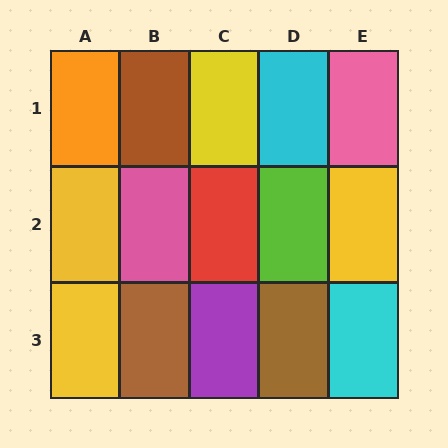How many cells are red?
1 cell is red.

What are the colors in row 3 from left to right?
Yellow, brown, purple, brown, cyan.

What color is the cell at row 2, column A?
Yellow.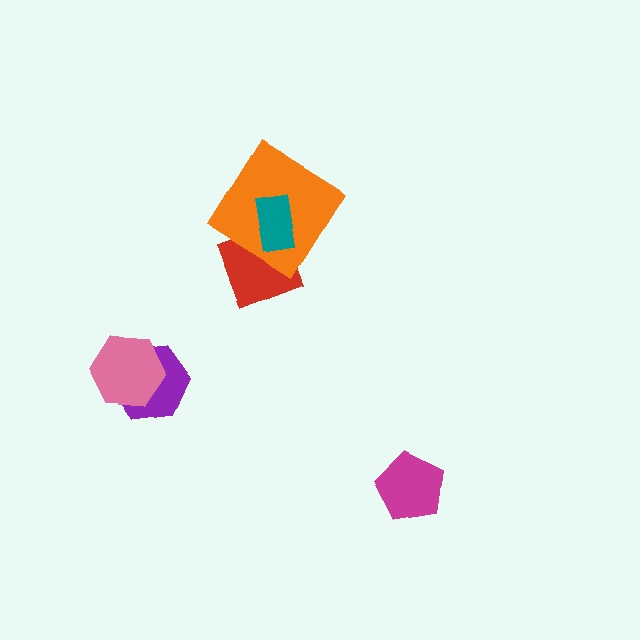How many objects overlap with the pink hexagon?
1 object overlaps with the pink hexagon.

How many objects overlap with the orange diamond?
2 objects overlap with the orange diamond.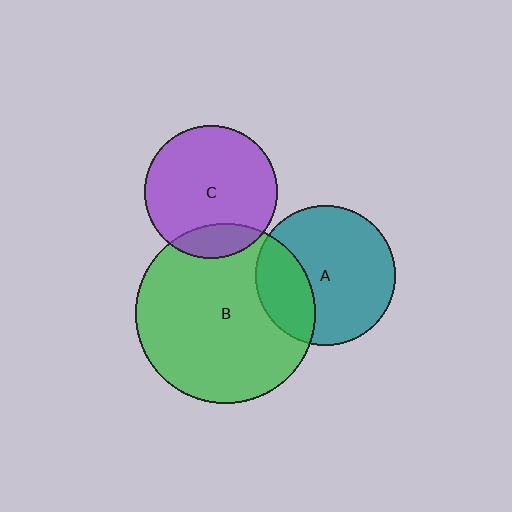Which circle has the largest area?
Circle B (green).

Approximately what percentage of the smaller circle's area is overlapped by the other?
Approximately 30%.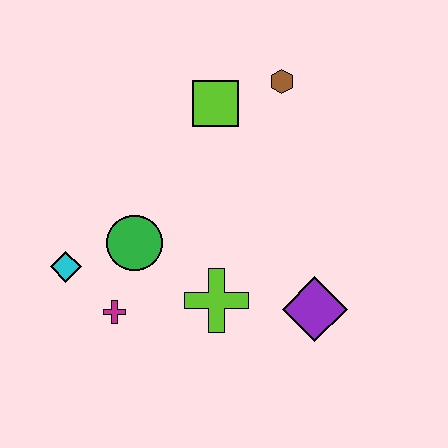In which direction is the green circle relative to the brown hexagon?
The green circle is below the brown hexagon.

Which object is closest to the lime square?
The brown hexagon is closest to the lime square.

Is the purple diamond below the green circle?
Yes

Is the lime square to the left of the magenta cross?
No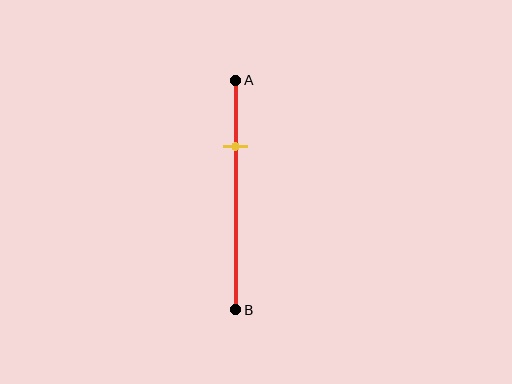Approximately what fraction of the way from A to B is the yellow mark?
The yellow mark is approximately 30% of the way from A to B.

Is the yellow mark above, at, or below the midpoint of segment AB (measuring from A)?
The yellow mark is above the midpoint of segment AB.